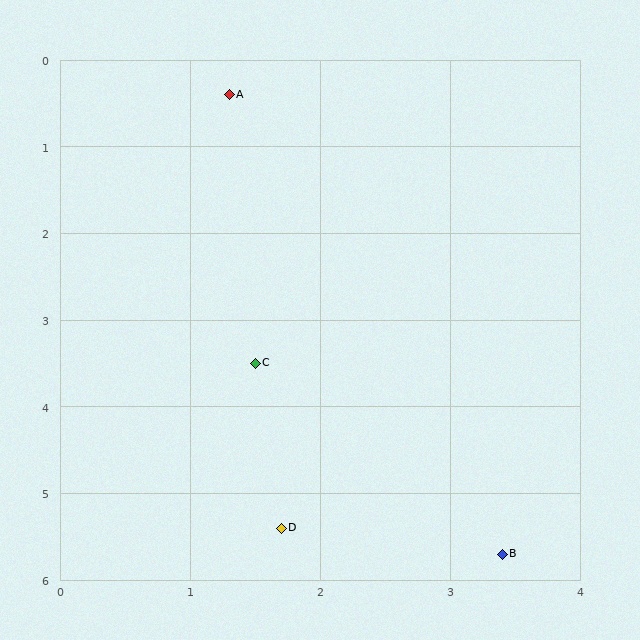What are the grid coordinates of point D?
Point D is at approximately (1.7, 5.4).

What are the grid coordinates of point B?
Point B is at approximately (3.4, 5.7).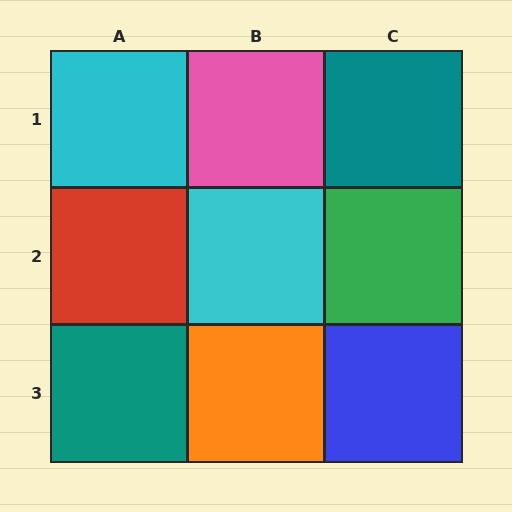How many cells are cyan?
2 cells are cyan.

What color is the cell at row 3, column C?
Blue.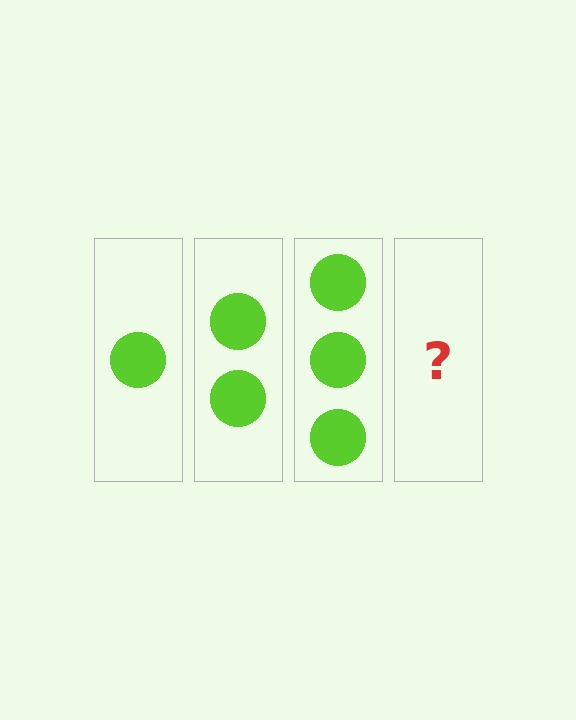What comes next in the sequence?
The next element should be 4 circles.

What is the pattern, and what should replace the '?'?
The pattern is that each step adds one more circle. The '?' should be 4 circles.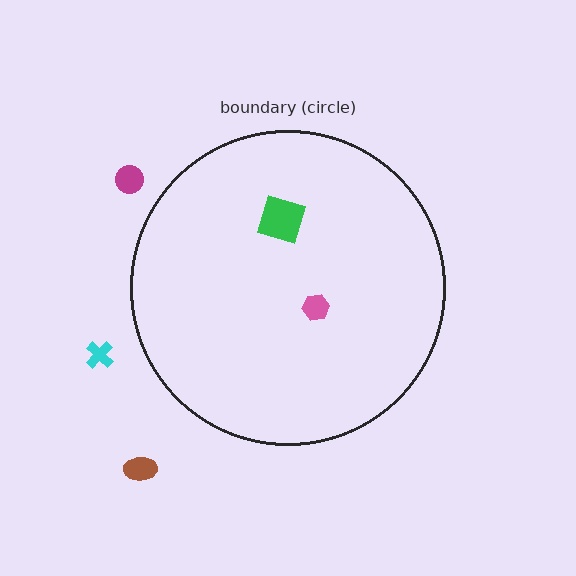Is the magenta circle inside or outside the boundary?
Outside.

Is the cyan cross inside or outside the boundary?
Outside.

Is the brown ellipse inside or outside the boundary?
Outside.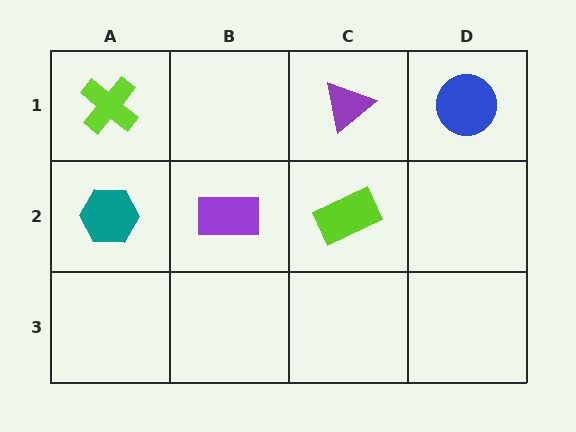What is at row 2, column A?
A teal hexagon.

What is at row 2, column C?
A lime rectangle.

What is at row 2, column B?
A purple rectangle.